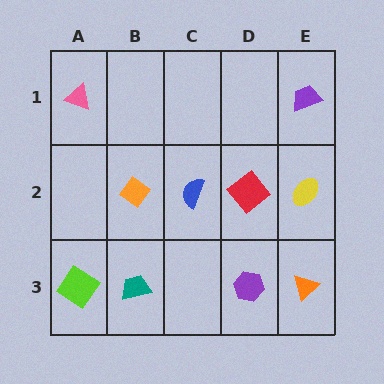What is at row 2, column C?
A blue semicircle.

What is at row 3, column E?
An orange triangle.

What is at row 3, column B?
A teal trapezoid.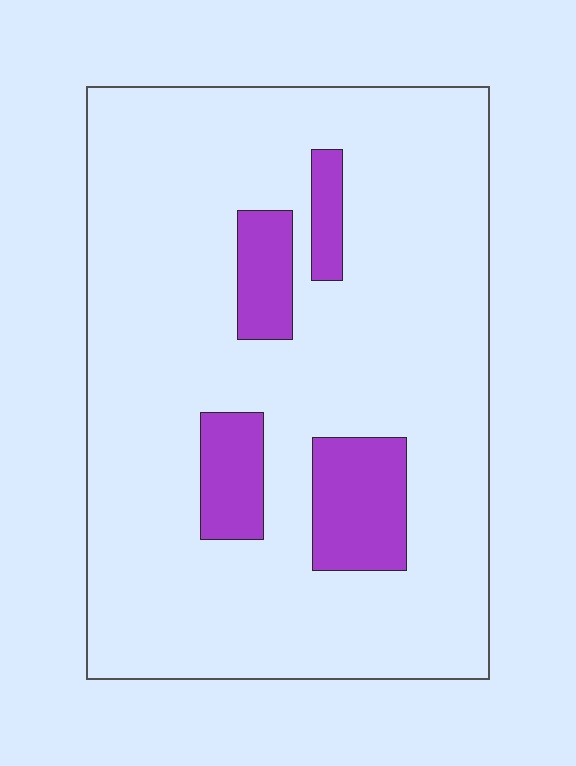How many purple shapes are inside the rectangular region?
4.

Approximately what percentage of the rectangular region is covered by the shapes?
Approximately 15%.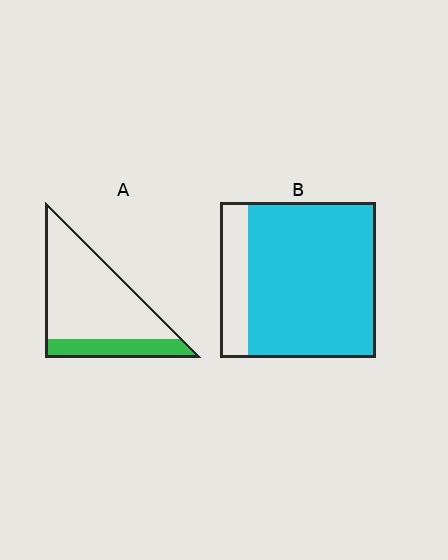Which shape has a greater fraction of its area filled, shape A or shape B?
Shape B.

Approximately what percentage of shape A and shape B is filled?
A is approximately 25% and B is approximately 80%.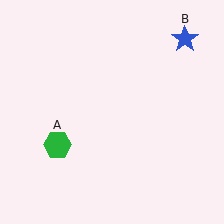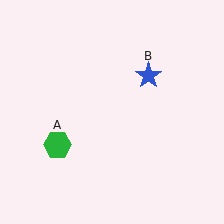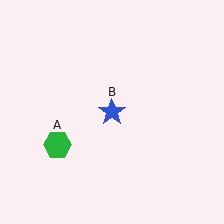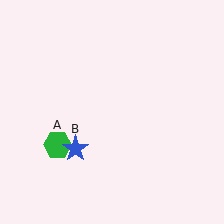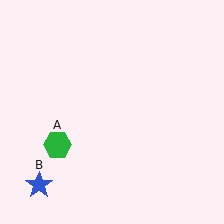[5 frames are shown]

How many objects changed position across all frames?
1 object changed position: blue star (object B).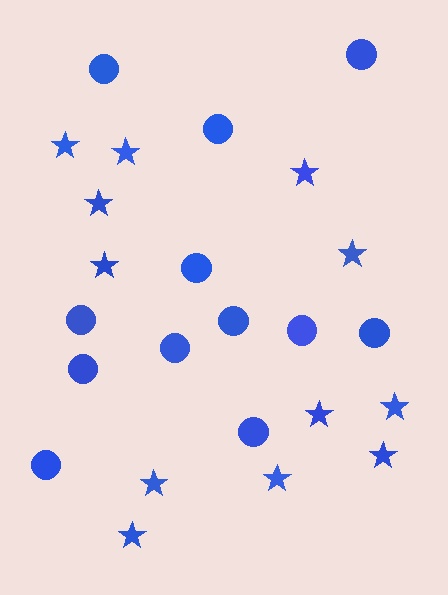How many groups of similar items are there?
There are 2 groups: one group of stars (12) and one group of circles (12).